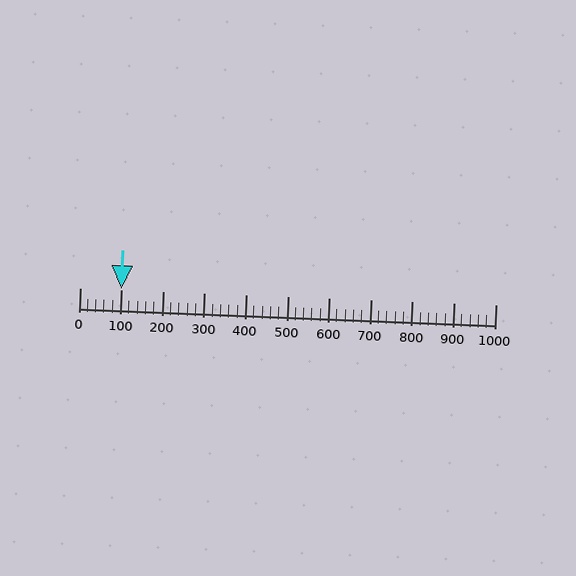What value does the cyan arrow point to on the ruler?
The cyan arrow points to approximately 100.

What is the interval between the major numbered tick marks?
The major tick marks are spaced 100 units apart.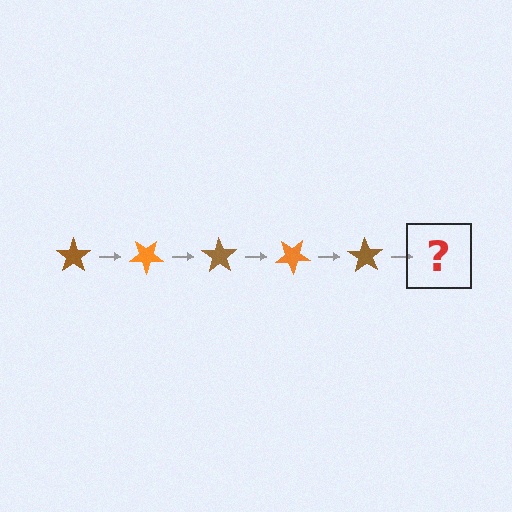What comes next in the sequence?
The next element should be an orange star, rotated 175 degrees from the start.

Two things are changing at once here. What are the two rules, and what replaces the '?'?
The two rules are that it rotates 35 degrees each step and the color cycles through brown and orange. The '?' should be an orange star, rotated 175 degrees from the start.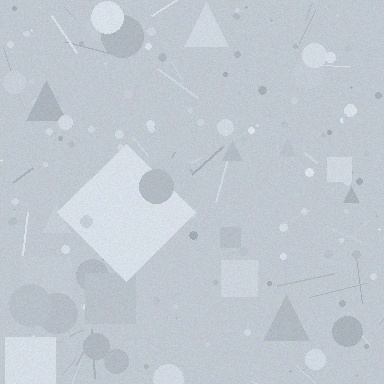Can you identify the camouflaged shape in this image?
The camouflaged shape is a diamond.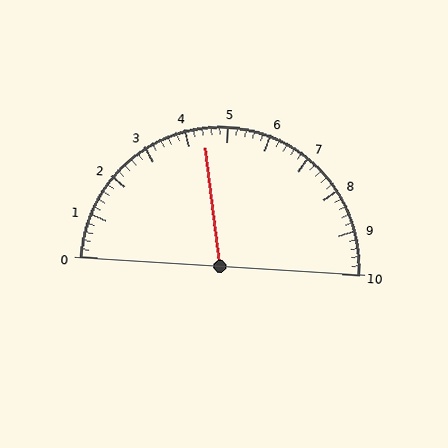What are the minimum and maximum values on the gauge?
The gauge ranges from 0 to 10.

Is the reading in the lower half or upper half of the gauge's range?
The reading is in the lower half of the range (0 to 10).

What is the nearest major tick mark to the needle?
The nearest major tick mark is 4.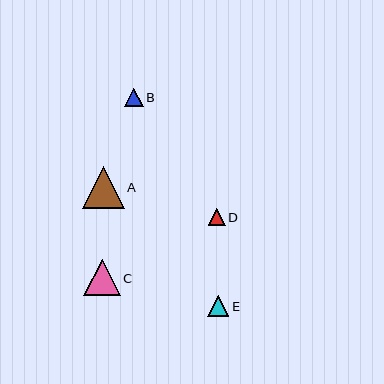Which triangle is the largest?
Triangle A is the largest with a size of approximately 42 pixels.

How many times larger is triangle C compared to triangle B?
Triangle C is approximately 2.0 times the size of triangle B.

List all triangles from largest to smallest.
From largest to smallest: A, C, E, B, D.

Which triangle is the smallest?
Triangle D is the smallest with a size of approximately 17 pixels.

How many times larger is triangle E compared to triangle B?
Triangle E is approximately 1.2 times the size of triangle B.